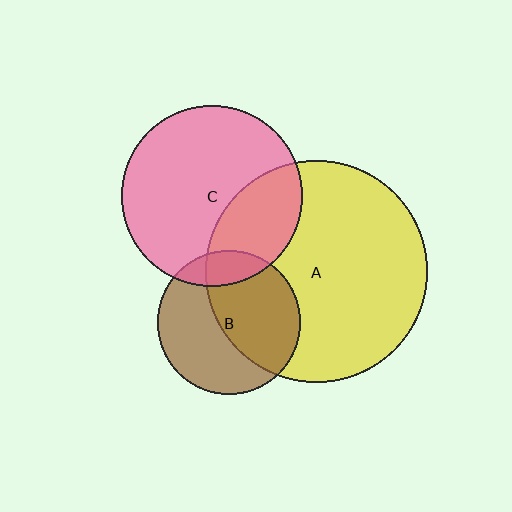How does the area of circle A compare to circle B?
Approximately 2.4 times.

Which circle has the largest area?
Circle A (yellow).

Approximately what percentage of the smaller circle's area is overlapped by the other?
Approximately 30%.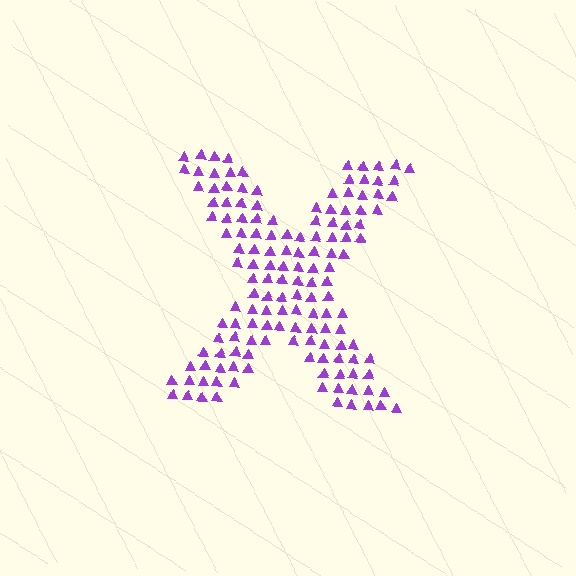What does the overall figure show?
The overall figure shows the letter X.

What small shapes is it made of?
It is made of small triangles.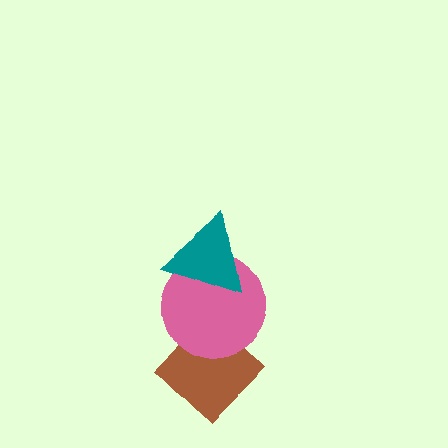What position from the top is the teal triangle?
The teal triangle is 1st from the top.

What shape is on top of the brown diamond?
The pink circle is on top of the brown diamond.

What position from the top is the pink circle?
The pink circle is 2nd from the top.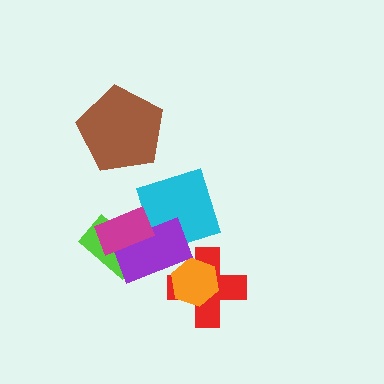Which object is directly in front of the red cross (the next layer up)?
The orange hexagon is directly in front of the red cross.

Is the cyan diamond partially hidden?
Yes, it is partially covered by another shape.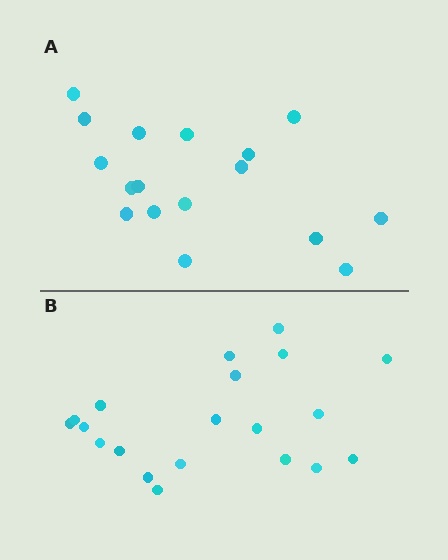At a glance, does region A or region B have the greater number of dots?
Region B (the bottom region) has more dots.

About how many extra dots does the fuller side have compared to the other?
Region B has just a few more — roughly 2 or 3 more dots than region A.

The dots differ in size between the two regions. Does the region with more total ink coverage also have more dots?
No. Region A has more total ink coverage because its dots are larger, but region B actually contains more individual dots. Total area can be misleading — the number of items is what matters here.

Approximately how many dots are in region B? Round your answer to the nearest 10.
About 20 dots.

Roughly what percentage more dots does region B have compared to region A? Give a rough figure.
About 20% more.